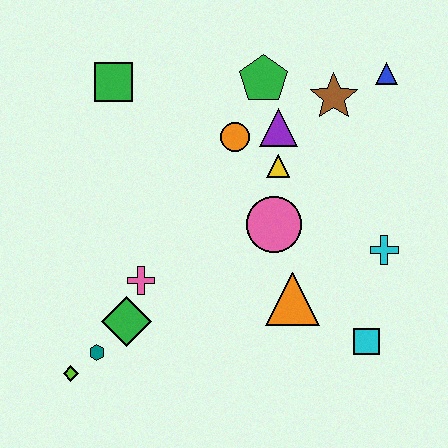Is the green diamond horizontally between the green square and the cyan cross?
Yes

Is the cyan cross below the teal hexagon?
No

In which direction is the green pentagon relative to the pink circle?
The green pentagon is above the pink circle.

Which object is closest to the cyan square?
The orange triangle is closest to the cyan square.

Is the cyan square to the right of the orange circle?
Yes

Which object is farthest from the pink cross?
The blue triangle is farthest from the pink cross.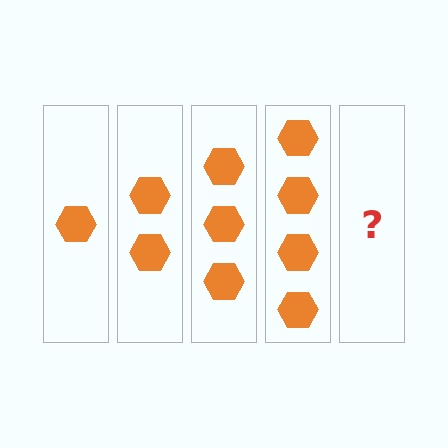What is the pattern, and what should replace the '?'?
The pattern is that each step adds one more hexagon. The '?' should be 5 hexagons.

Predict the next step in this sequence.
The next step is 5 hexagons.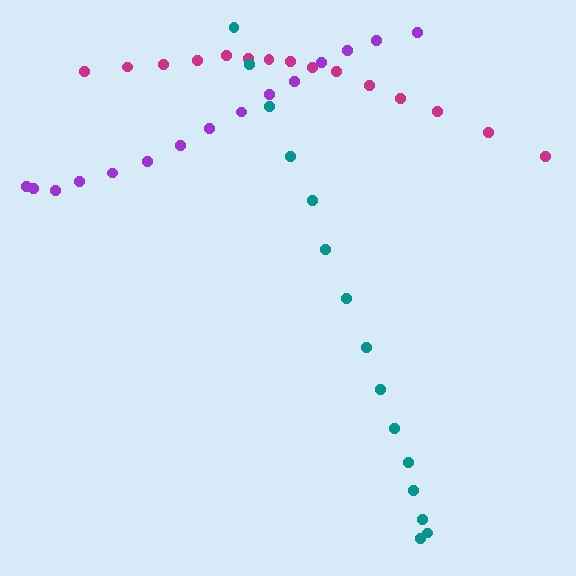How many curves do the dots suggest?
There are 3 distinct paths.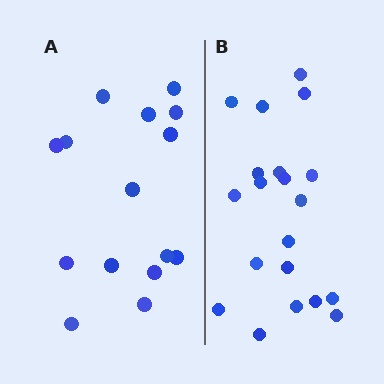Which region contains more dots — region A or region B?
Region B (the right region) has more dots.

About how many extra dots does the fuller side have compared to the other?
Region B has about 5 more dots than region A.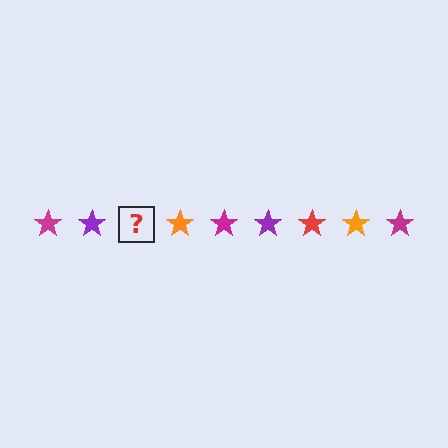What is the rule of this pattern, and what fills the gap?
The rule is that the pattern cycles through magenta, purple, red, orange stars. The gap should be filled with a red star.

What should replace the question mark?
The question mark should be replaced with a red star.